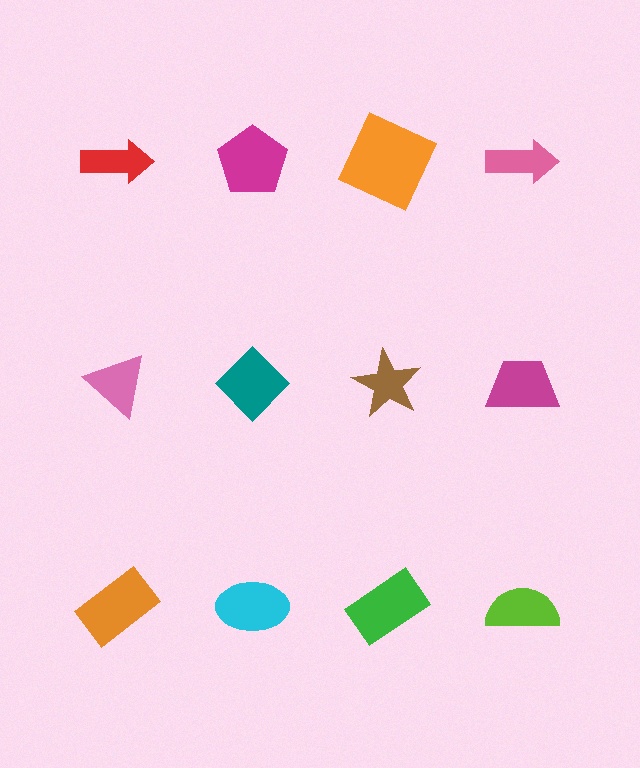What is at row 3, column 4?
A lime semicircle.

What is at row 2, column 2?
A teal diamond.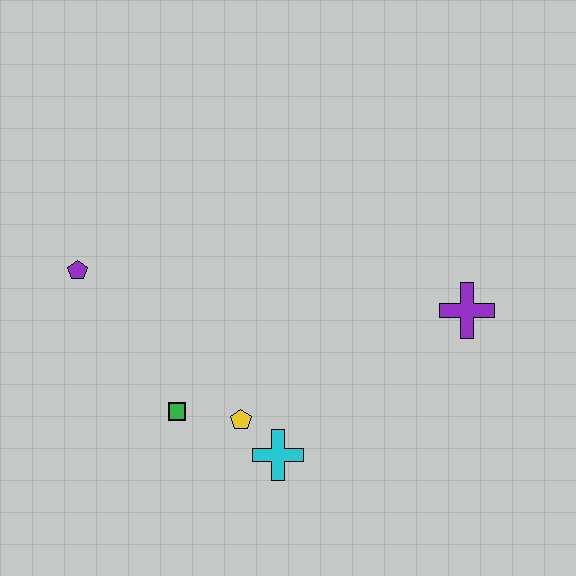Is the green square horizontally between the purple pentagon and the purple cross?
Yes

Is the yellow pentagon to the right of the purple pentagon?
Yes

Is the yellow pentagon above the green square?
No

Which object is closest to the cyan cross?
The yellow pentagon is closest to the cyan cross.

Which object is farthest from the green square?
The purple cross is farthest from the green square.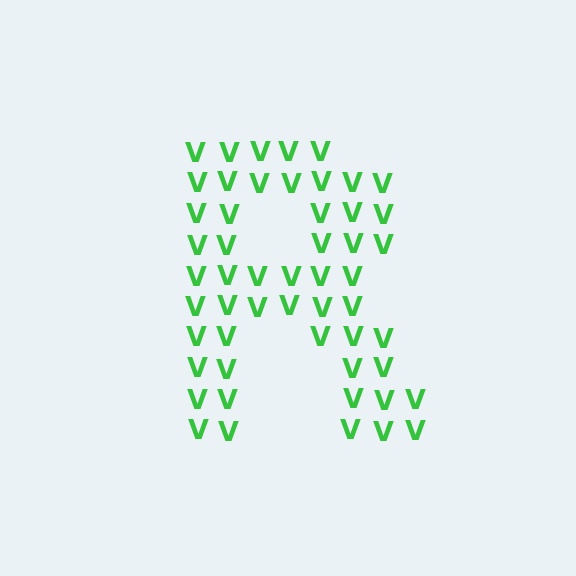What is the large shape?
The large shape is the letter R.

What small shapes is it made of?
It is made of small letter V's.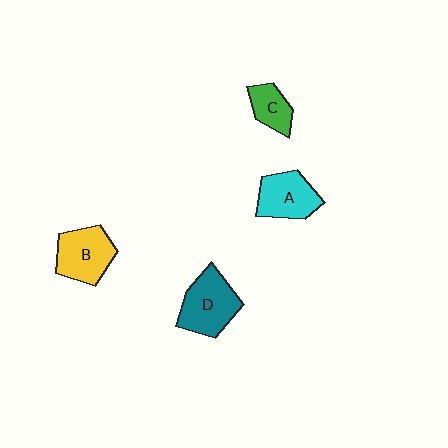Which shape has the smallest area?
Shape C (green).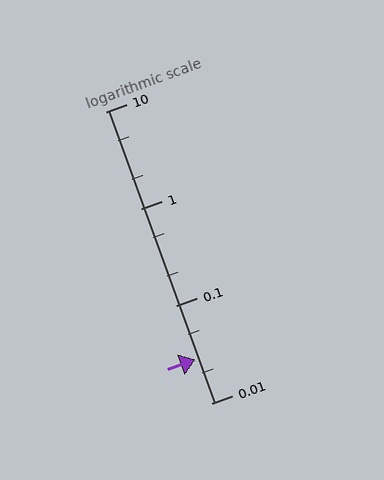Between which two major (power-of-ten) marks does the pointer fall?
The pointer is between 0.01 and 0.1.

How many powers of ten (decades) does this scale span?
The scale spans 3 decades, from 0.01 to 10.